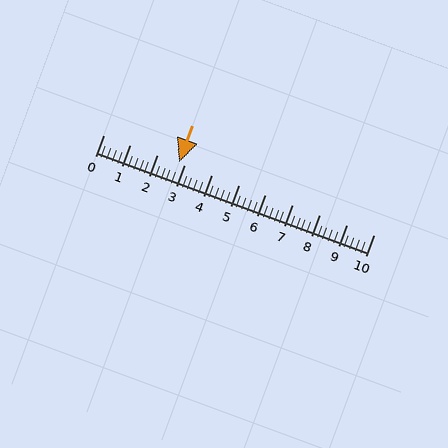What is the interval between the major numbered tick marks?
The major tick marks are spaced 1 units apart.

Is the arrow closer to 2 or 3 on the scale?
The arrow is closer to 3.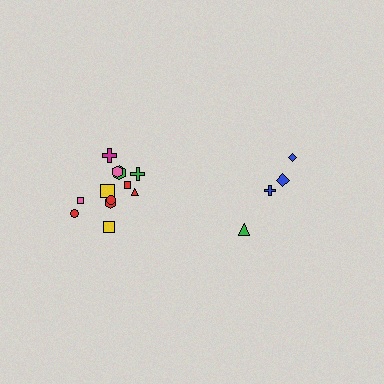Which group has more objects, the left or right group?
The left group.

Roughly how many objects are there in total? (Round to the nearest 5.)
Roughly 15 objects in total.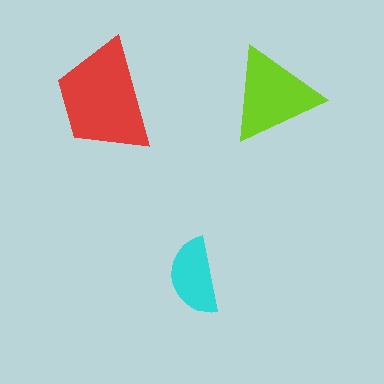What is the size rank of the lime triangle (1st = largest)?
2nd.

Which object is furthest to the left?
The red trapezoid is leftmost.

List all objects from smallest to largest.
The cyan semicircle, the lime triangle, the red trapezoid.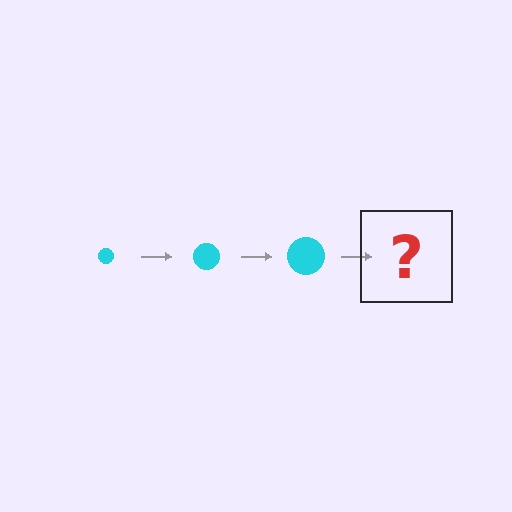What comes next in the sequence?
The next element should be a cyan circle, larger than the previous one.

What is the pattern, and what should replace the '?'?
The pattern is that the circle gets progressively larger each step. The '?' should be a cyan circle, larger than the previous one.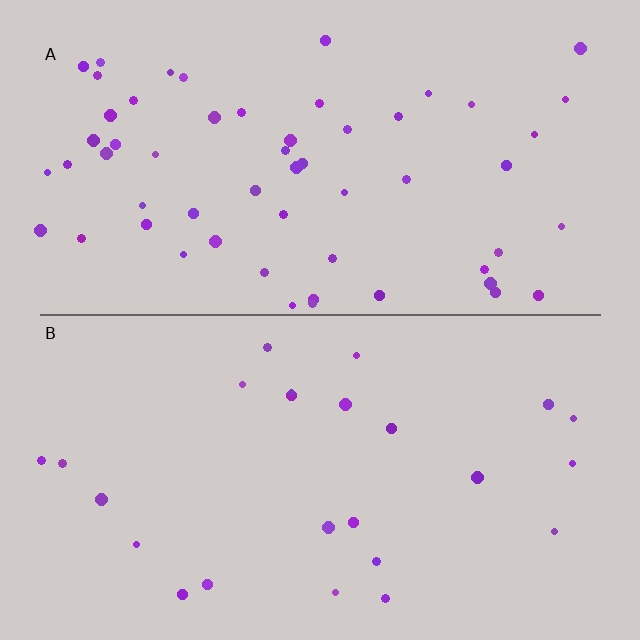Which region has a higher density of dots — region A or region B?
A (the top).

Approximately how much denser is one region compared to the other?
Approximately 2.4× — region A over region B.